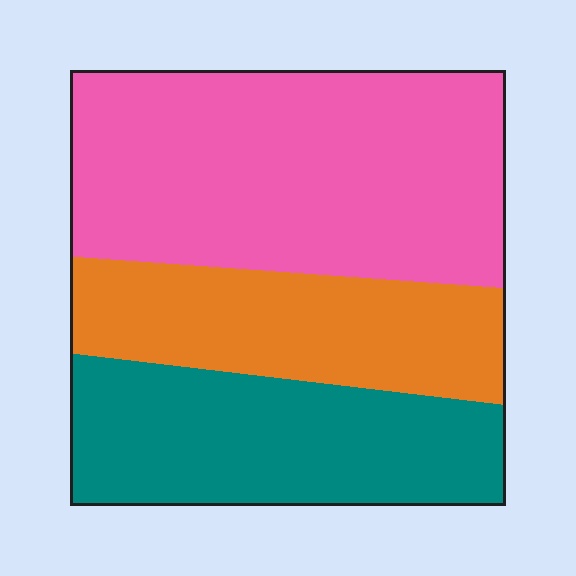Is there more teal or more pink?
Pink.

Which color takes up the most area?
Pink, at roughly 45%.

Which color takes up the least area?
Orange, at roughly 25%.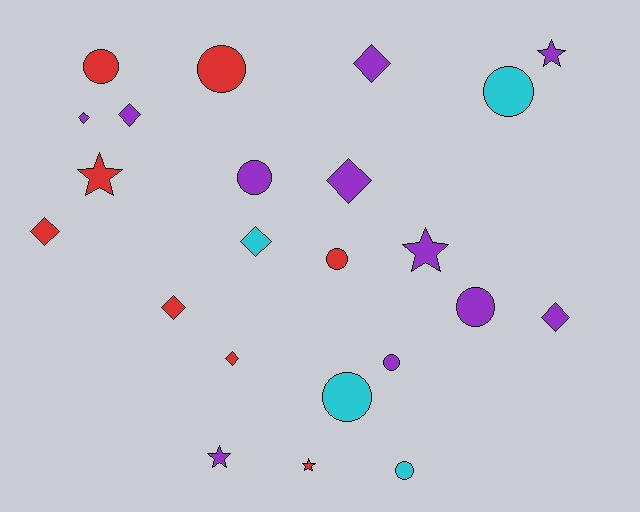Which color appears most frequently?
Purple, with 11 objects.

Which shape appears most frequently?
Circle, with 9 objects.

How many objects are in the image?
There are 23 objects.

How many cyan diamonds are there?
There is 1 cyan diamond.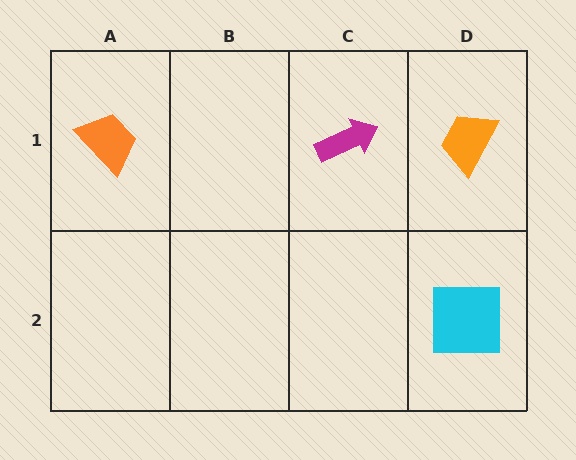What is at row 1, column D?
An orange trapezoid.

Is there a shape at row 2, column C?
No, that cell is empty.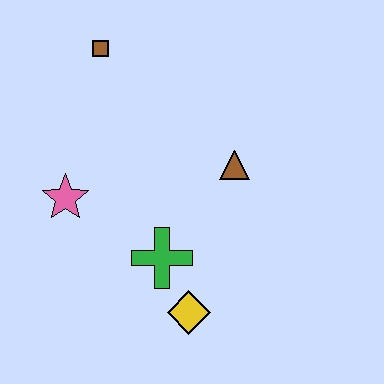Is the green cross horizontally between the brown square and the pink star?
No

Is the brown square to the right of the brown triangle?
No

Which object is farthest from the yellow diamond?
The brown square is farthest from the yellow diamond.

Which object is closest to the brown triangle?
The green cross is closest to the brown triangle.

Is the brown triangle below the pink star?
No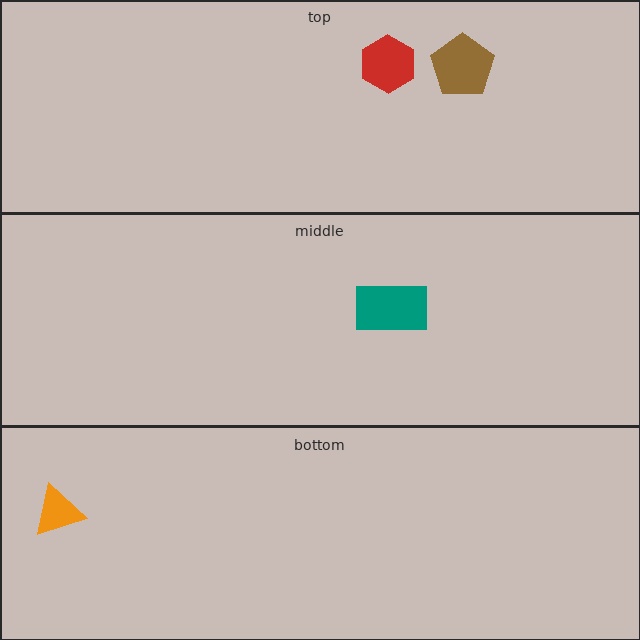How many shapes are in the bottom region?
1.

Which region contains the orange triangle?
The bottom region.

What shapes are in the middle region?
The teal rectangle.